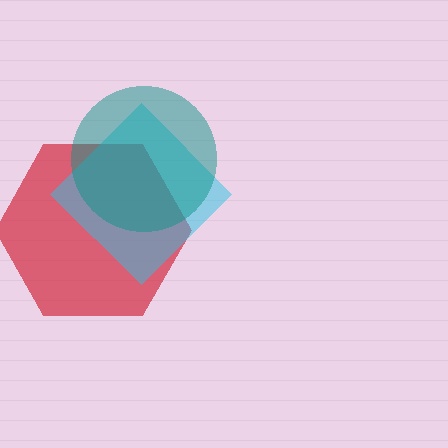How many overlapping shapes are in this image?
There are 3 overlapping shapes in the image.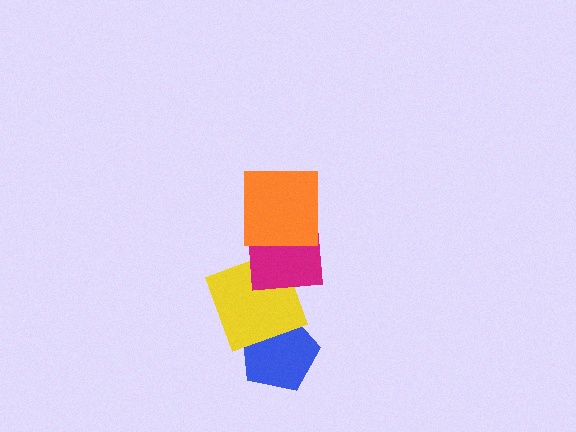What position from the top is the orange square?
The orange square is 1st from the top.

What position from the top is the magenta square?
The magenta square is 2nd from the top.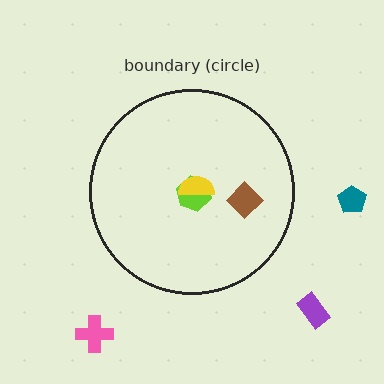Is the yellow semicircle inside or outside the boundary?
Inside.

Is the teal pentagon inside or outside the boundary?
Outside.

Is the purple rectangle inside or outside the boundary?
Outside.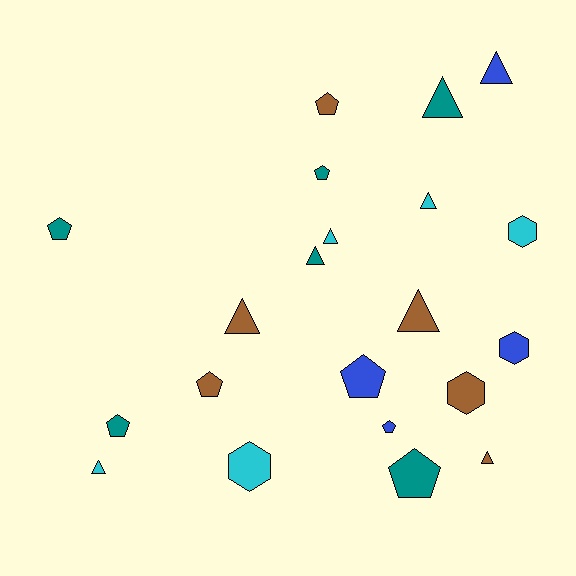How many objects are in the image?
There are 21 objects.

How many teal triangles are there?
There are 2 teal triangles.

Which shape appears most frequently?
Triangle, with 9 objects.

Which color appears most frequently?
Teal, with 6 objects.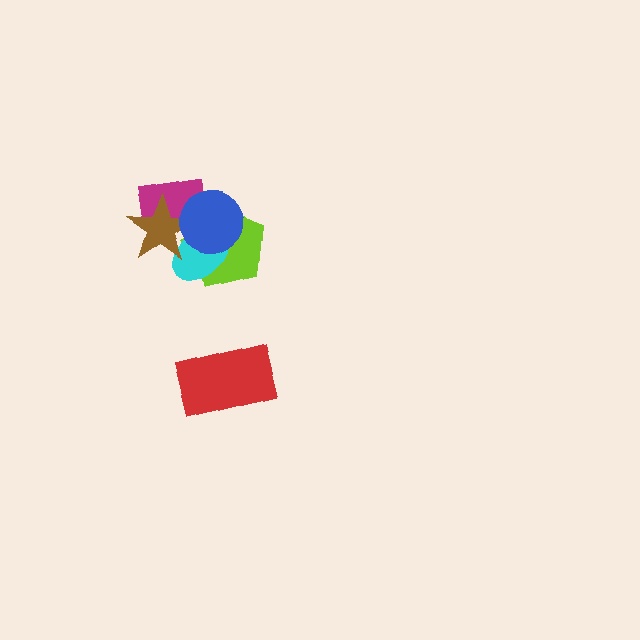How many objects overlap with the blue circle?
4 objects overlap with the blue circle.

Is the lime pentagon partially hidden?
Yes, it is partially covered by another shape.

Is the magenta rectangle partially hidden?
Yes, it is partially covered by another shape.